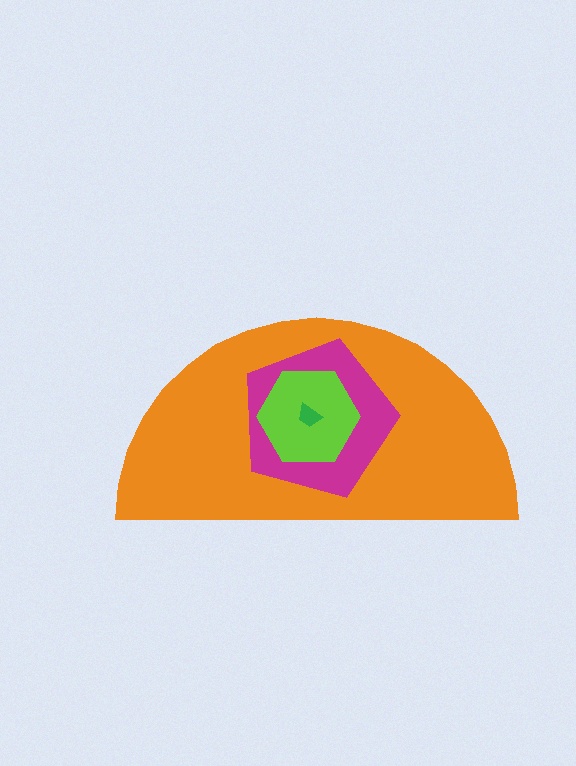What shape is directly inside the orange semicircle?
The magenta pentagon.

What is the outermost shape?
The orange semicircle.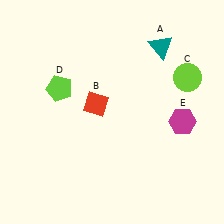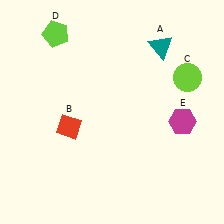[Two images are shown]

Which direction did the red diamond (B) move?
The red diamond (B) moved left.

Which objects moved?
The objects that moved are: the red diamond (B), the lime pentagon (D).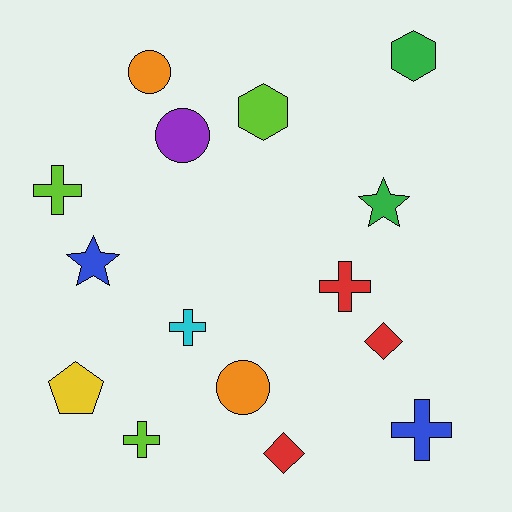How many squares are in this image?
There are no squares.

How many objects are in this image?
There are 15 objects.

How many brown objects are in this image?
There are no brown objects.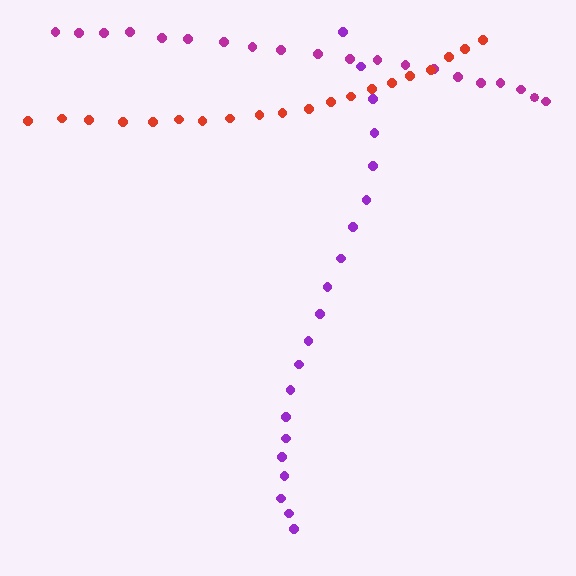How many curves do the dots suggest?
There are 3 distinct paths.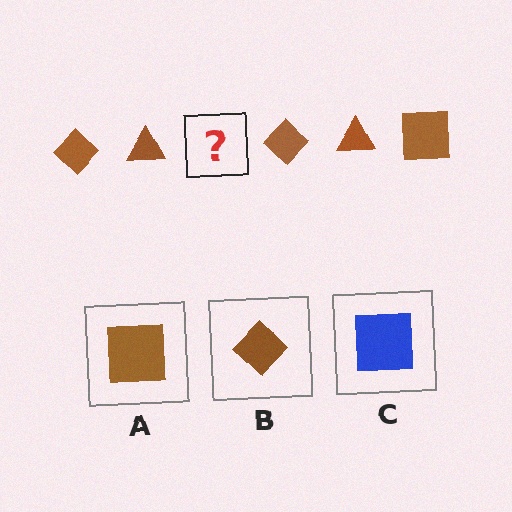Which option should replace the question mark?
Option A.